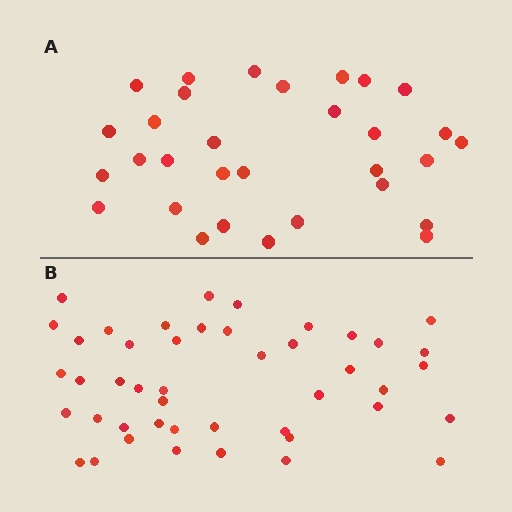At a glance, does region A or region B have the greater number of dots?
Region B (the bottom region) has more dots.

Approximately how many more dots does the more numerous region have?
Region B has approximately 15 more dots than region A.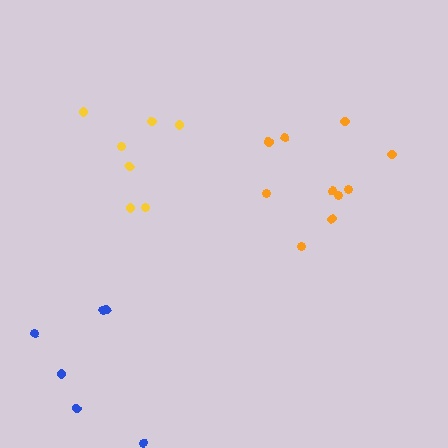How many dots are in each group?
Group 1: 7 dots, Group 2: 6 dots, Group 3: 10 dots (23 total).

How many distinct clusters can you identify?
There are 3 distinct clusters.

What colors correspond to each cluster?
The clusters are colored: yellow, blue, orange.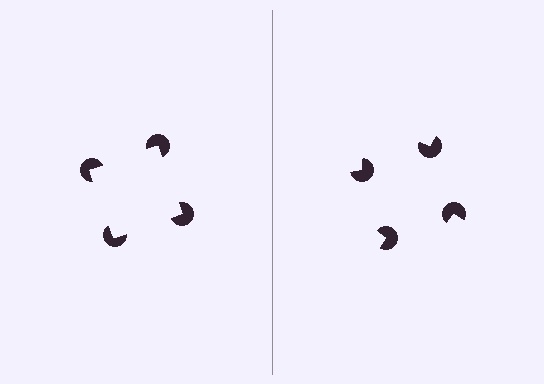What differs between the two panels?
The pac-man discs are positioned identically on both sides; only the wedge orientations differ. On the left they align to a square; on the right they are misaligned.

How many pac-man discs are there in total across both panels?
8 — 4 on each side.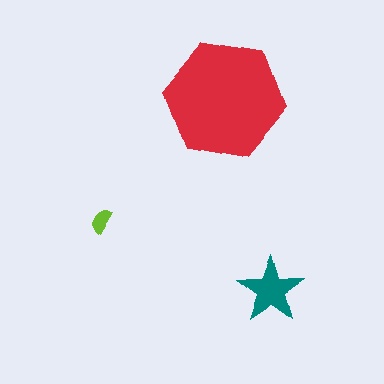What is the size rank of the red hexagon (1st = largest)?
1st.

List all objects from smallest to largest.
The lime semicircle, the teal star, the red hexagon.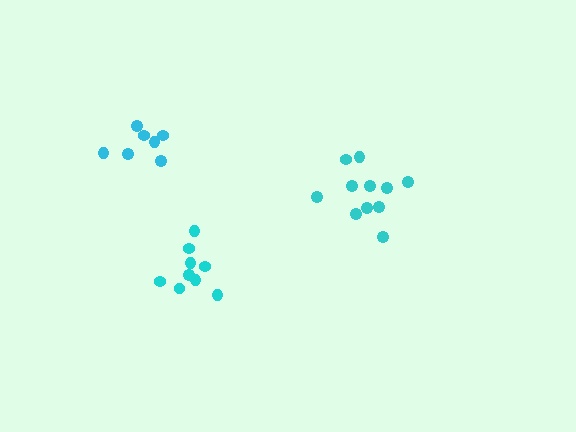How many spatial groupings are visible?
There are 3 spatial groupings.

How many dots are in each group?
Group 1: 11 dots, Group 2: 9 dots, Group 3: 7 dots (27 total).